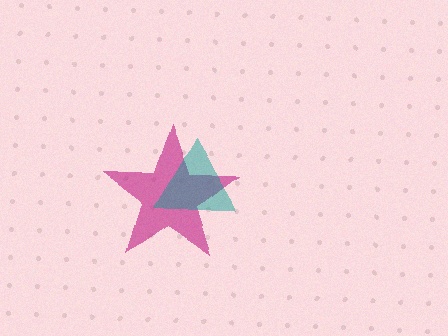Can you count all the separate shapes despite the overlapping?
Yes, there are 2 separate shapes.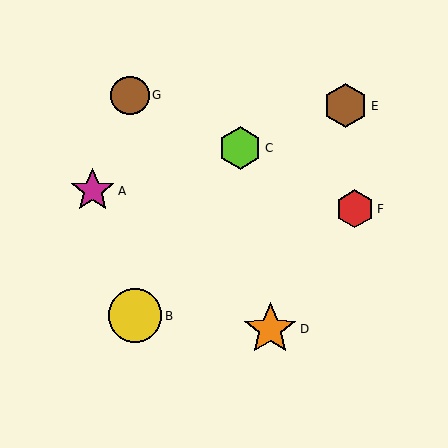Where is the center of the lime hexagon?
The center of the lime hexagon is at (240, 148).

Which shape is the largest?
The yellow circle (labeled B) is the largest.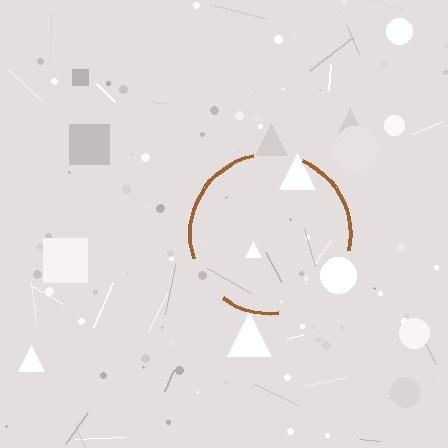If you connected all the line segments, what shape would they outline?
They would outline a circle.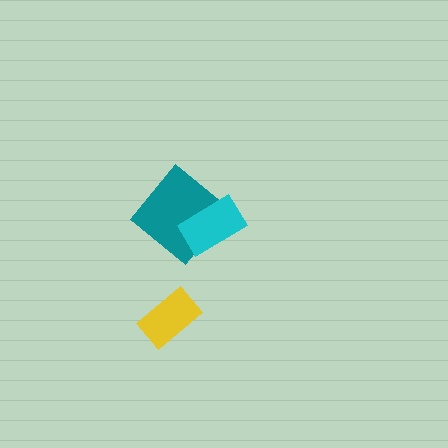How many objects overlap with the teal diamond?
1 object overlaps with the teal diamond.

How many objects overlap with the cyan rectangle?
1 object overlaps with the cyan rectangle.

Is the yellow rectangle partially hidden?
No, no other shape covers it.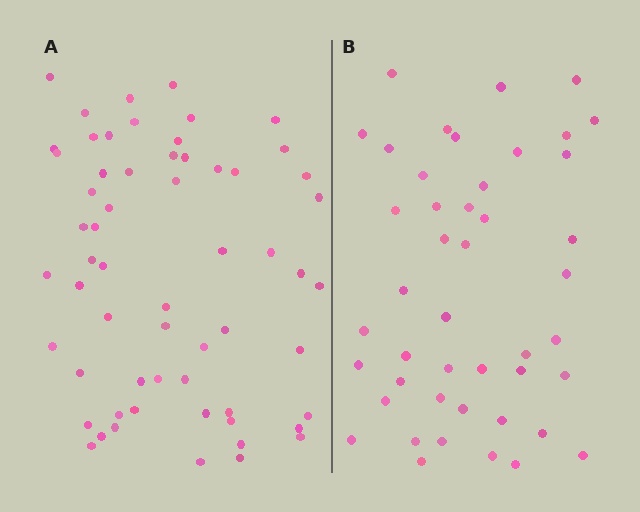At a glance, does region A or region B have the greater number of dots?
Region A (the left region) has more dots.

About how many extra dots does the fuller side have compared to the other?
Region A has approximately 15 more dots than region B.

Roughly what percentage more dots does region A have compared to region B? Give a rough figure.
About 35% more.